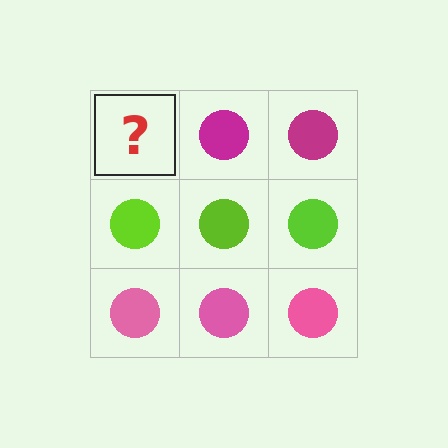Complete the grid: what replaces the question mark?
The question mark should be replaced with a magenta circle.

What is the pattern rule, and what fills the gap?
The rule is that each row has a consistent color. The gap should be filled with a magenta circle.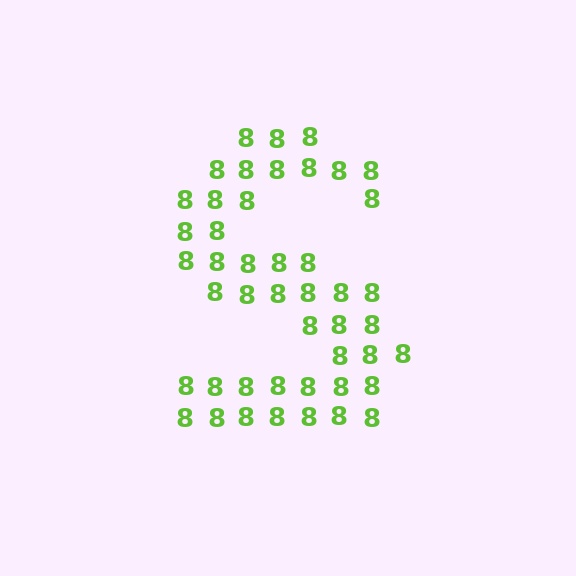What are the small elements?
The small elements are digit 8's.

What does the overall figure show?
The overall figure shows the letter S.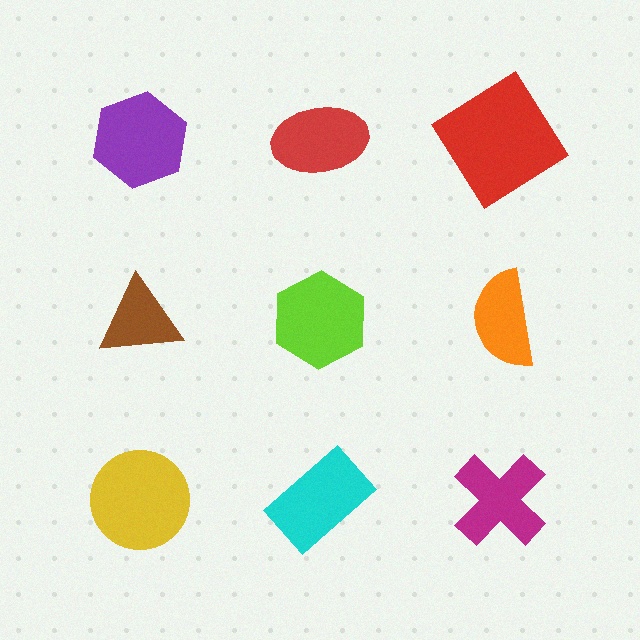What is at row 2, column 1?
A brown triangle.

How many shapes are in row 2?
3 shapes.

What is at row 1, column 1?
A purple hexagon.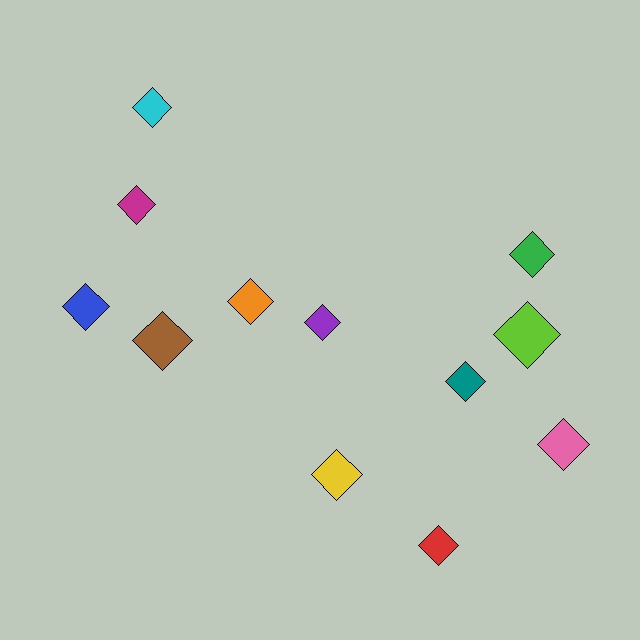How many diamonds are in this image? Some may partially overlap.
There are 12 diamonds.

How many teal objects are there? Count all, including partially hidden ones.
There is 1 teal object.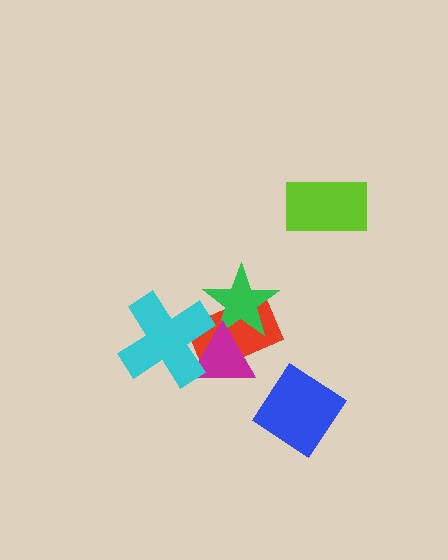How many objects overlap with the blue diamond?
0 objects overlap with the blue diamond.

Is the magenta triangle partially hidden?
Yes, it is partially covered by another shape.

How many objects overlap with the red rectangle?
3 objects overlap with the red rectangle.